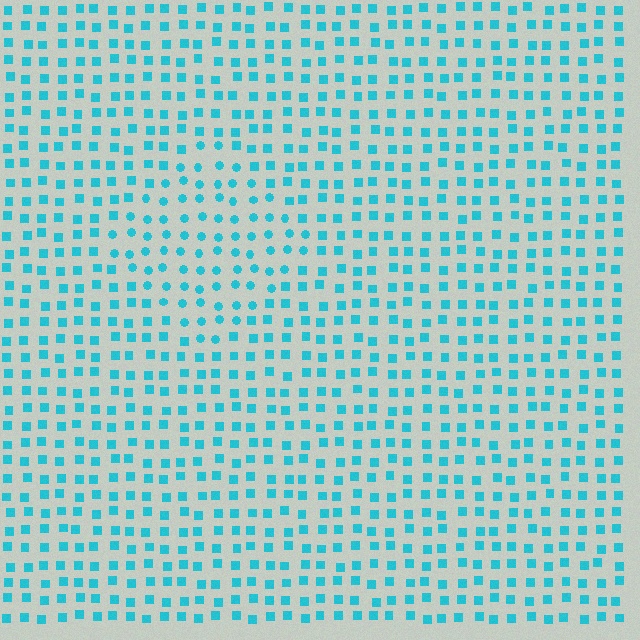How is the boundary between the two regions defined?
The boundary is defined by a change in element shape: circles inside vs. squares outside. All elements share the same color and spacing.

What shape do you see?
I see a diamond.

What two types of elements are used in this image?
The image uses circles inside the diamond region and squares outside it.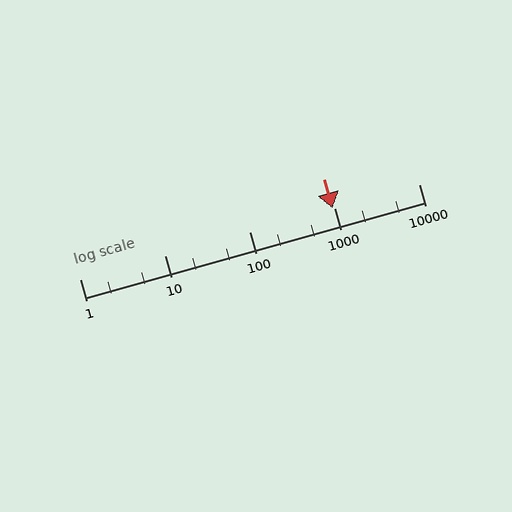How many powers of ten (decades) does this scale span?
The scale spans 4 decades, from 1 to 10000.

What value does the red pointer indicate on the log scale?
The pointer indicates approximately 970.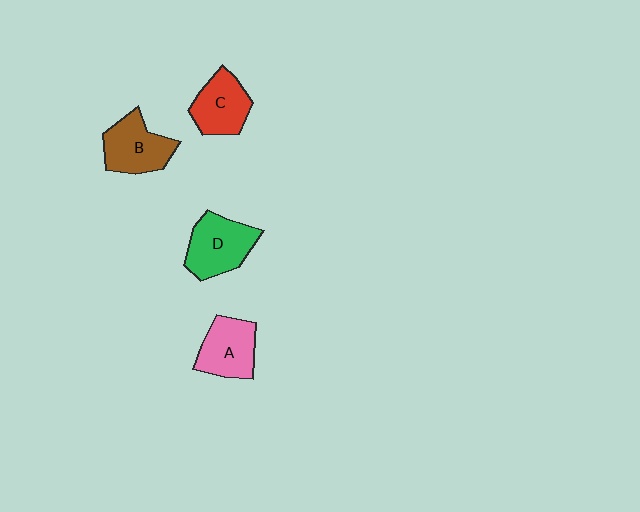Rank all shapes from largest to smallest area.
From largest to smallest: D (green), B (brown), A (pink), C (red).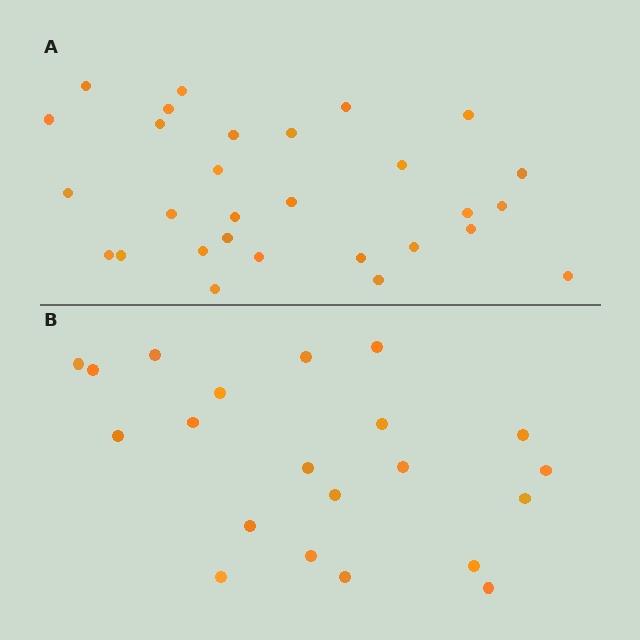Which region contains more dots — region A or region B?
Region A (the top region) has more dots.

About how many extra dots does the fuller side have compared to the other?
Region A has roughly 8 or so more dots than region B.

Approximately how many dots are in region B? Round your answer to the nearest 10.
About 20 dots. (The exact count is 21, which rounds to 20.)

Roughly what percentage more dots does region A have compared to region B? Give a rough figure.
About 40% more.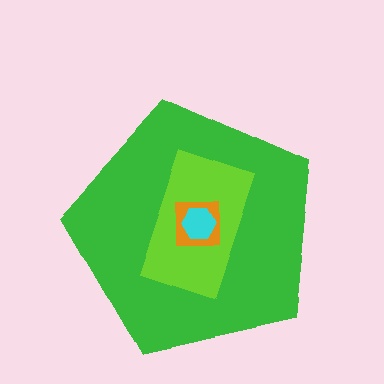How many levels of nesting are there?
4.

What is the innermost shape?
The cyan hexagon.